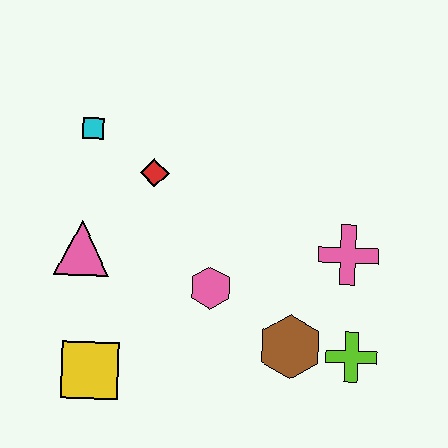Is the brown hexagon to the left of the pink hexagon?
No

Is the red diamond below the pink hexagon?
No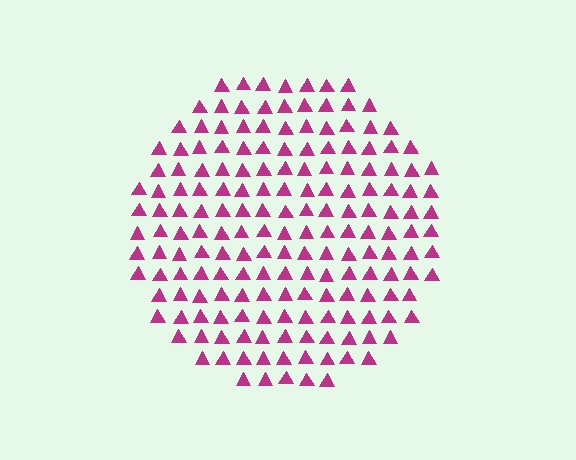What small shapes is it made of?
It is made of small triangles.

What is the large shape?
The large shape is a circle.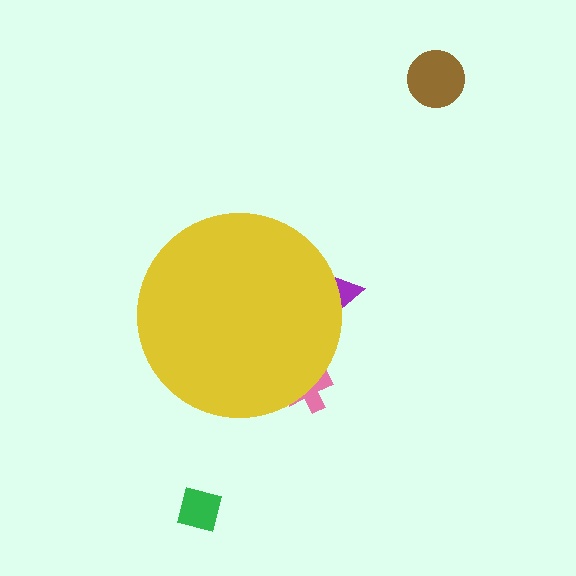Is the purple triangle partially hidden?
Yes, the purple triangle is partially hidden behind the yellow circle.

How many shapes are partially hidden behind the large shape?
2 shapes are partially hidden.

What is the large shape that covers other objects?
A yellow circle.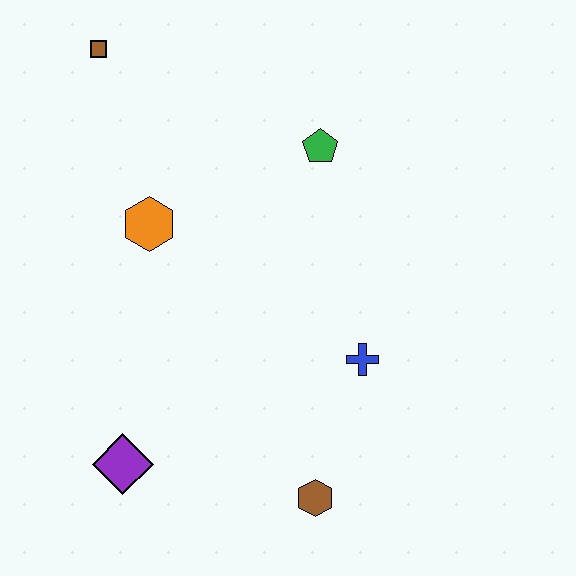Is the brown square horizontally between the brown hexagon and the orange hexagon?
No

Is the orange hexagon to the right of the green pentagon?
No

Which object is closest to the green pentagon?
The orange hexagon is closest to the green pentagon.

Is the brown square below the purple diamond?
No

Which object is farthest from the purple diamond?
The brown square is farthest from the purple diamond.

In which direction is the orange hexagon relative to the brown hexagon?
The orange hexagon is above the brown hexagon.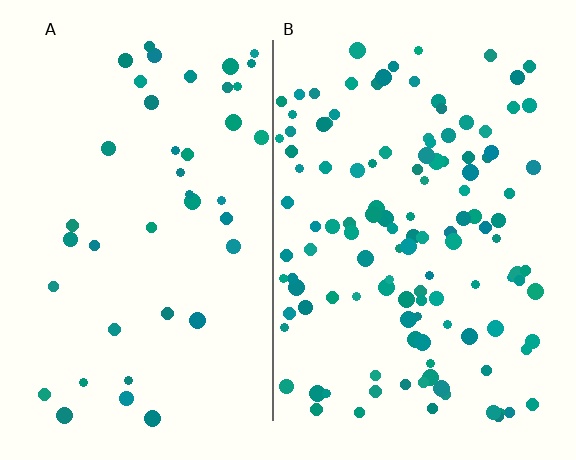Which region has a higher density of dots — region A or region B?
B (the right).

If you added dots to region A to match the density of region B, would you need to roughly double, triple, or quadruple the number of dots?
Approximately triple.